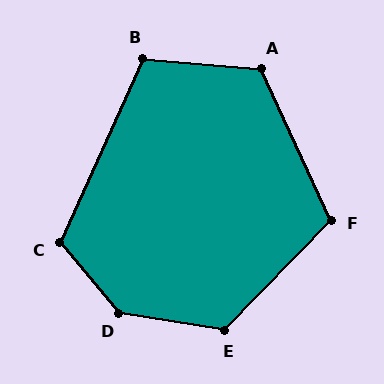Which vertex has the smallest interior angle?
B, at approximately 110 degrees.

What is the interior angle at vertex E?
Approximately 125 degrees (obtuse).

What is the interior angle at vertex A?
Approximately 119 degrees (obtuse).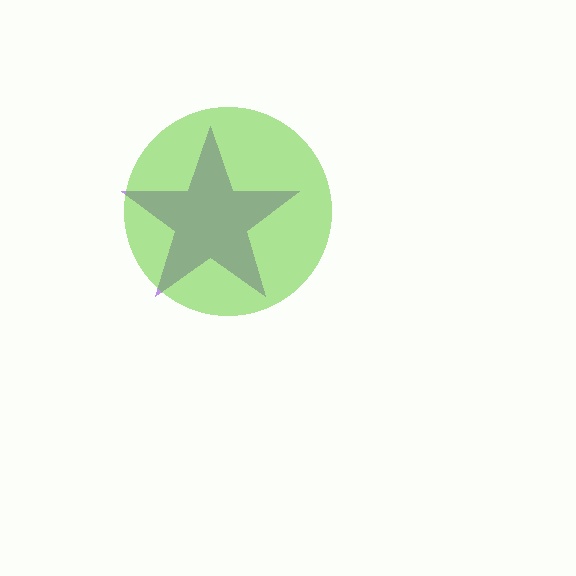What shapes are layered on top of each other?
The layered shapes are: a purple star, a lime circle.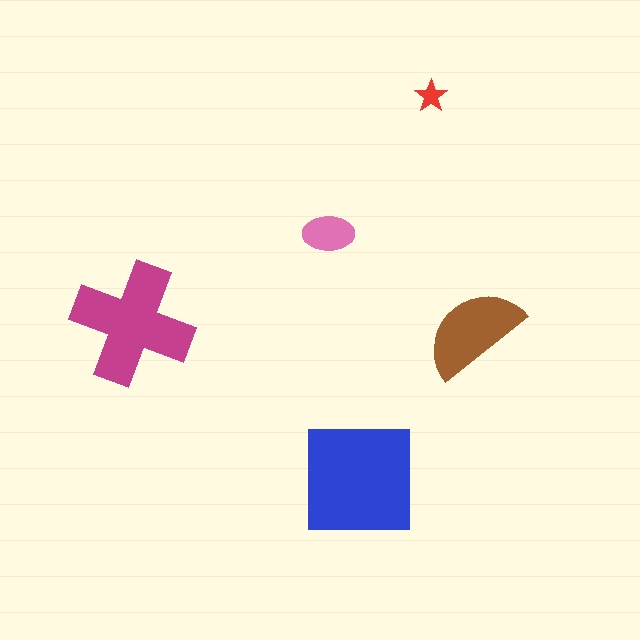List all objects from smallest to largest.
The red star, the pink ellipse, the brown semicircle, the magenta cross, the blue square.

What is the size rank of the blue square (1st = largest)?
1st.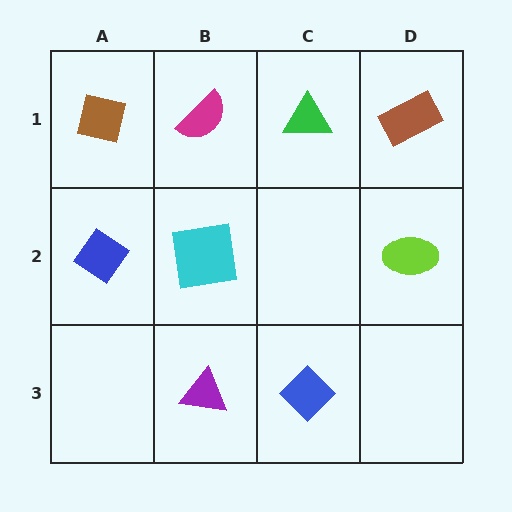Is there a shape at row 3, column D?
No, that cell is empty.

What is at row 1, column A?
A brown square.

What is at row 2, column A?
A blue diamond.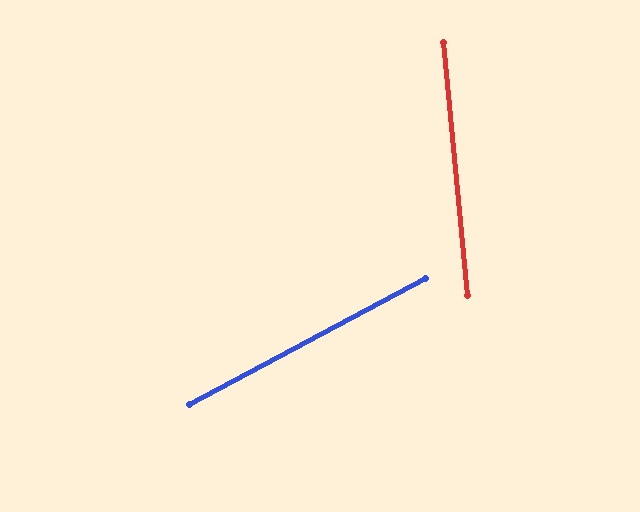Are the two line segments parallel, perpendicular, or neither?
Neither parallel nor perpendicular — they differ by about 67°.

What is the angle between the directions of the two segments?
Approximately 67 degrees.